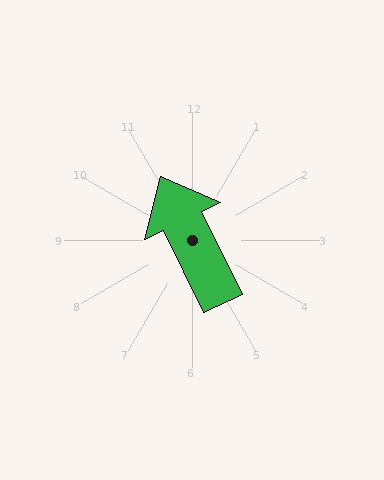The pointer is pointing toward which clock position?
Roughly 11 o'clock.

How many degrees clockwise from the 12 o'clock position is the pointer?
Approximately 334 degrees.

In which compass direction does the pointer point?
Northwest.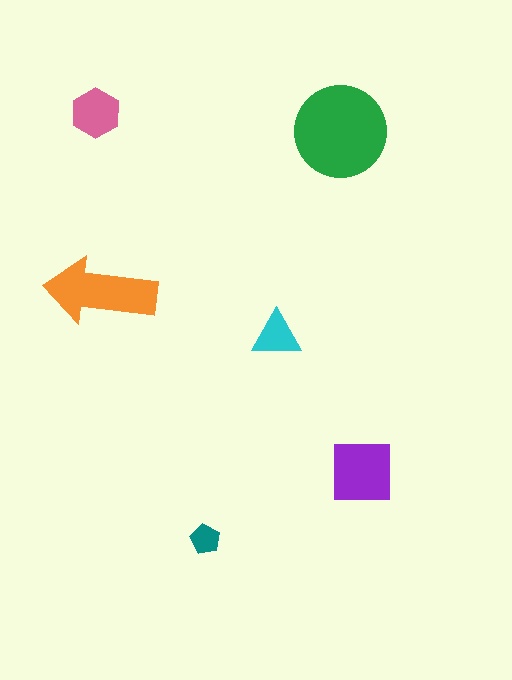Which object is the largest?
The green circle.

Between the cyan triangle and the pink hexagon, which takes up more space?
The pink hexagon.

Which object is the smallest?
The teal pentagon.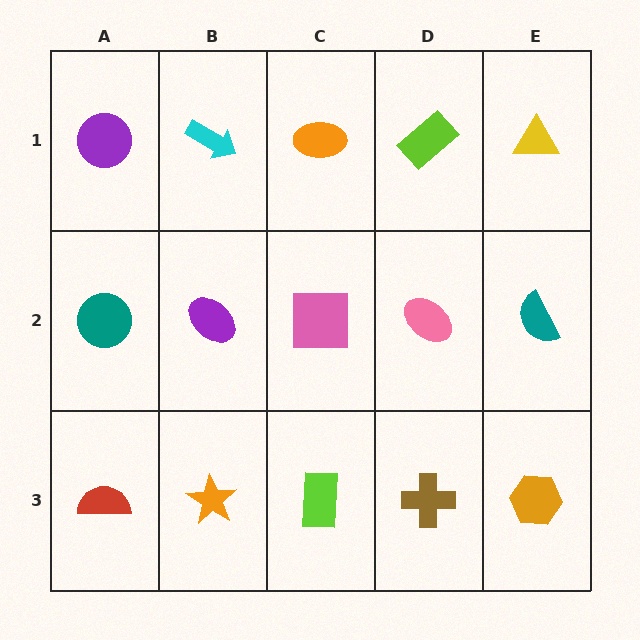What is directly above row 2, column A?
A purple circle.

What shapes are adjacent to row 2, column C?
An orange ellipse (row 1, column C), a lime rectangle (row 3, column C), a purple ellipse (row 2, column B), a pink ellipse (row 2, column D).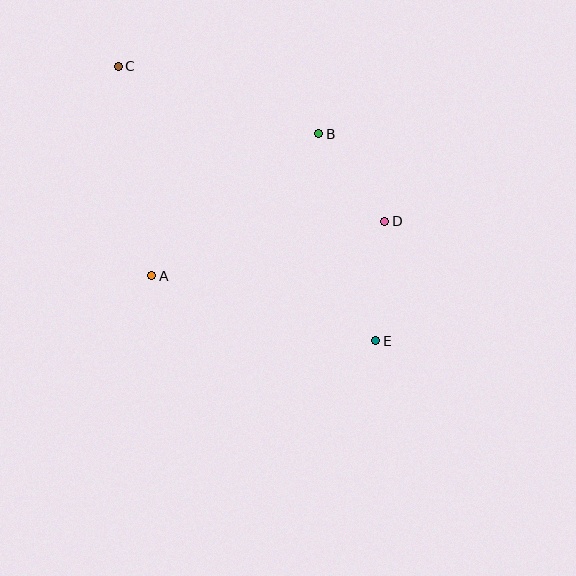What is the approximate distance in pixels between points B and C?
The distance between B and C is approximately 212 pixels.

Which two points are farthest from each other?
Points C and E are farthest from each other.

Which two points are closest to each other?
Points B and D are closest to each other.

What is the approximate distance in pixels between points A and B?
The distance between A and B is approximately 219 pixels.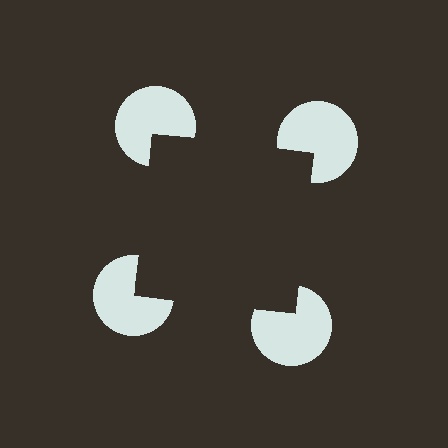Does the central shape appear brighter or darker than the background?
It typically appears slightly darker than the background, even though no actual brightness change is drawn.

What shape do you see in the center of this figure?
An illusory square — its edges are inferred from the aligned wedge cuts in the pac-man discs, not physically drawn.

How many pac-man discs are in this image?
There are 4 — one at each vertex of the illusory square.